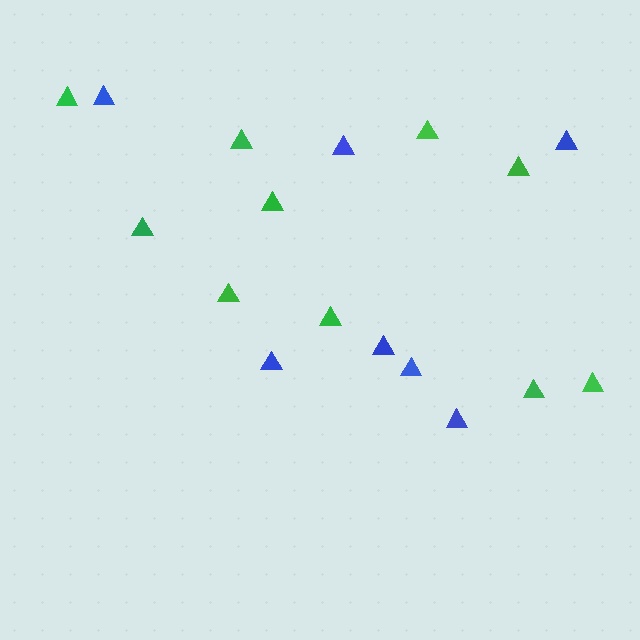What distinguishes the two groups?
There are 2 groups: one group of green triangles (10) and one group of blue triangles (7).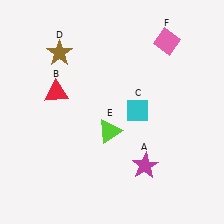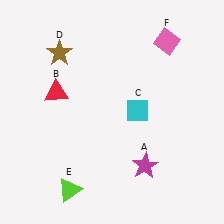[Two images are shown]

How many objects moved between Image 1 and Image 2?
1 object moved between the two images.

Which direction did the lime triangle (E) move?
The lime triangle (E) moved down.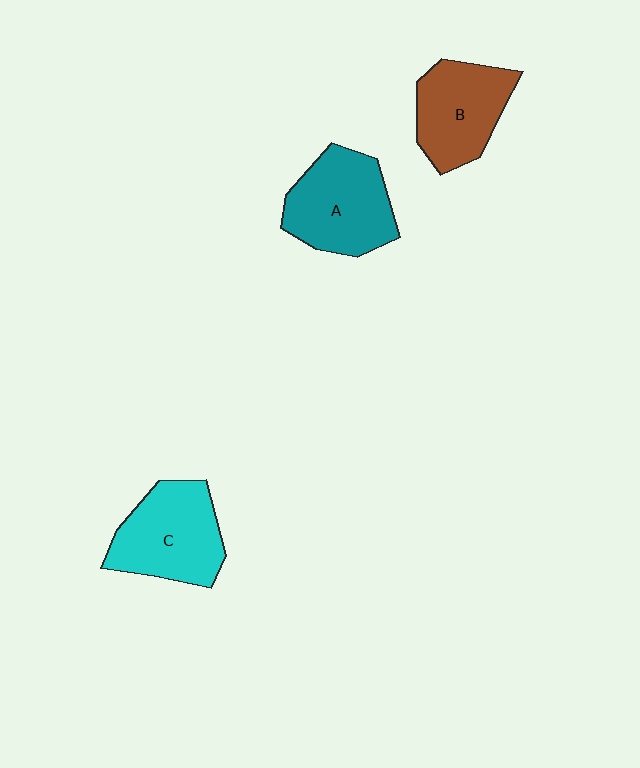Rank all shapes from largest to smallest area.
From largest to smallest: A (teal), C (cyan), B (brown).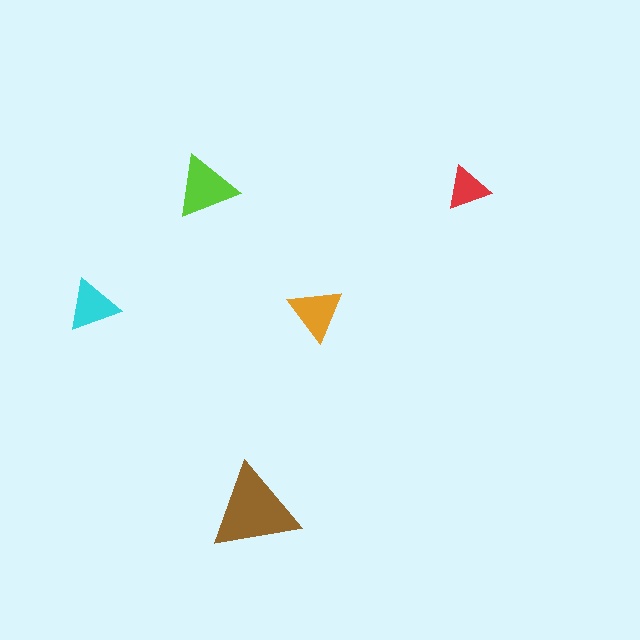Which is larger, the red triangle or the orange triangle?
The orange one.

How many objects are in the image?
There are 5 objects in the image.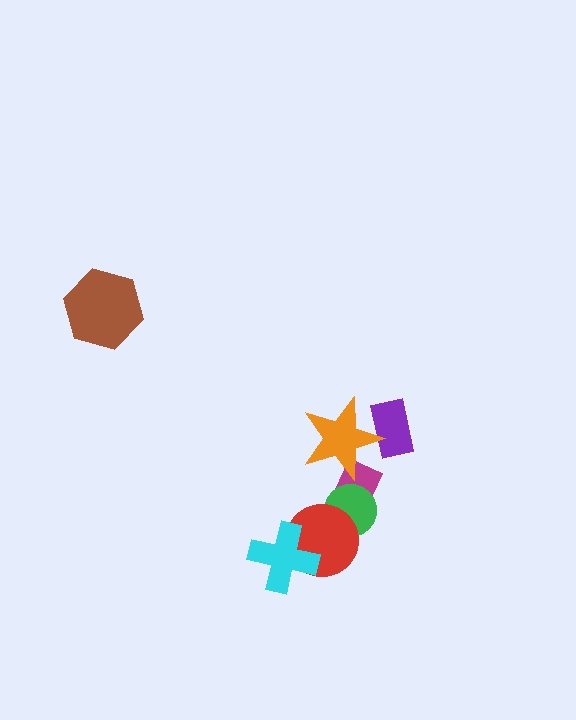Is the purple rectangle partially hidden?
Yes, it is partially covered by another shape.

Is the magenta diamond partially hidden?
Yes, it is partially covered by another shape.